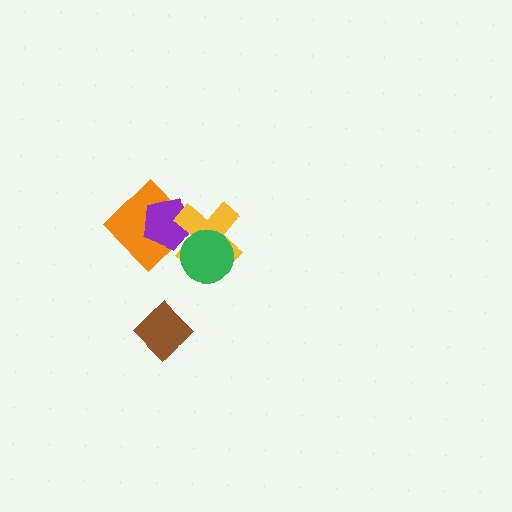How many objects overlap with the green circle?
1 object overlaps with the green circle.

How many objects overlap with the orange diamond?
2 objects overlap with the orange diamond.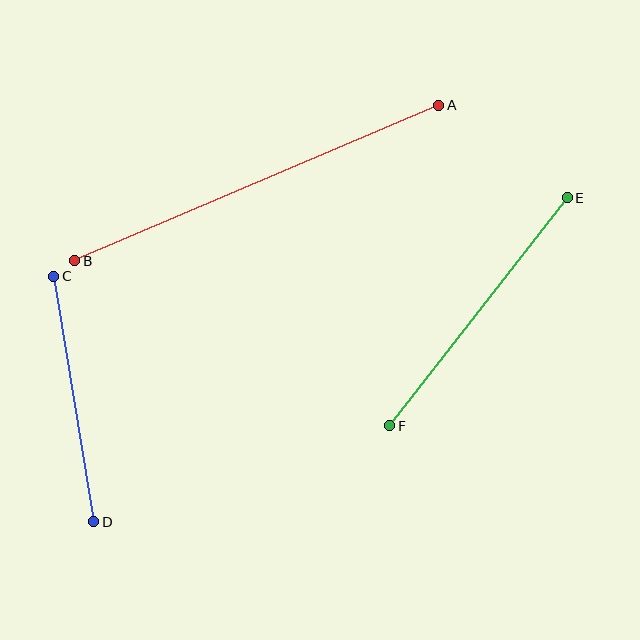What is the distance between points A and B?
The distance is approximately 396 pixels.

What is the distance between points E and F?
The distance is approximately 289 pixels.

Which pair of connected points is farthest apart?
Points A and B are farthest apart.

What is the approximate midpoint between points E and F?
The midpoint is at approximately (479, 312) pixels.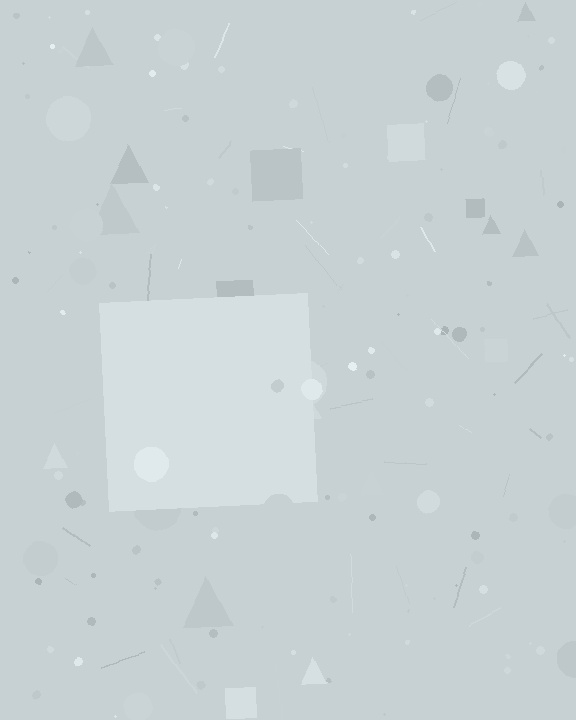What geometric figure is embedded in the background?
A square is embedded in the background.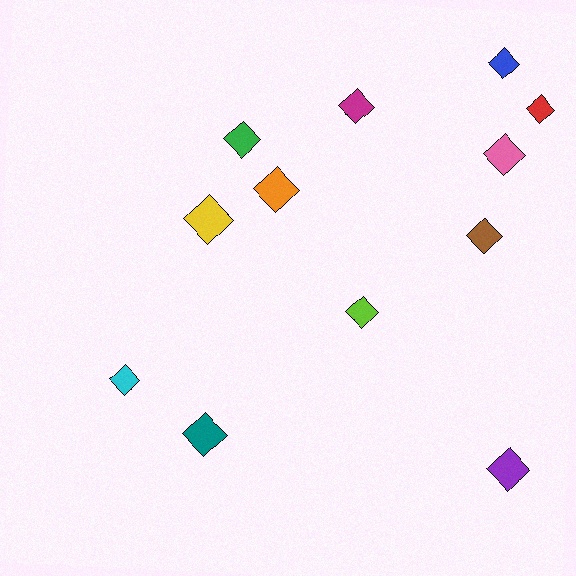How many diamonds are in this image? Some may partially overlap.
There are 12 diamonds.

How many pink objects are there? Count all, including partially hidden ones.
There is 1 pink object.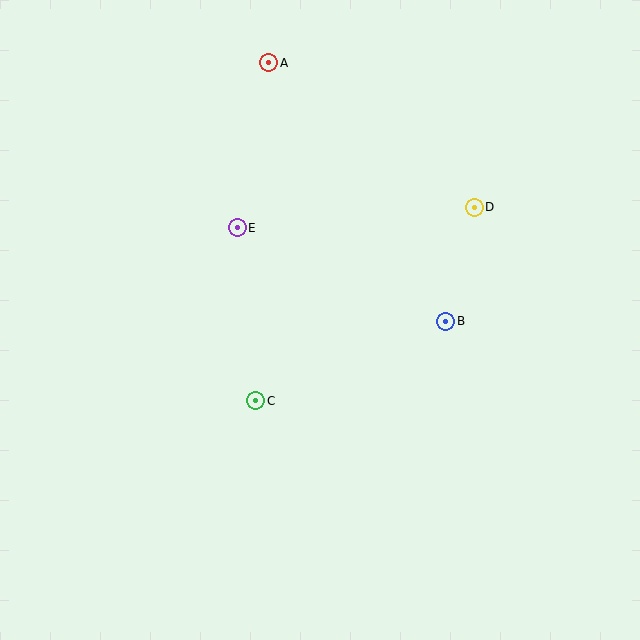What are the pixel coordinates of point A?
Point A is at (269, 63).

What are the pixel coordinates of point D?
Point D is at (474, 207).